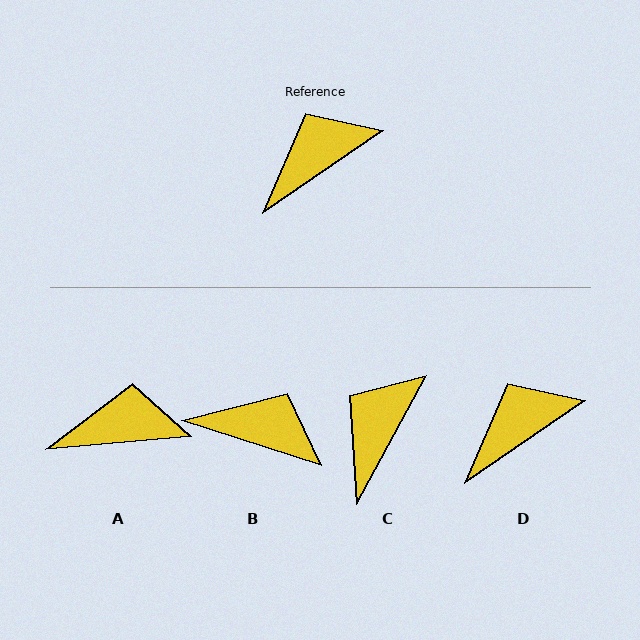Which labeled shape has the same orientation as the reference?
D.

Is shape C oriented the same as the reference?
No, it is off by about 27 degrees.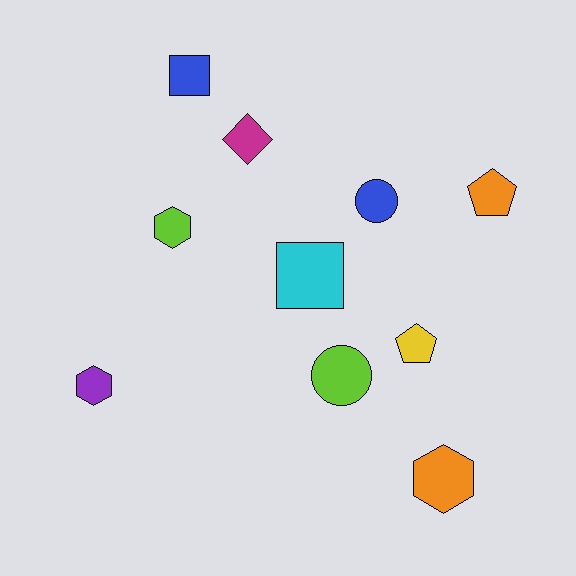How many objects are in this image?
There are 10 objects.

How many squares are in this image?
There are 2 squares.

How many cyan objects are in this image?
There is 1 cyan object.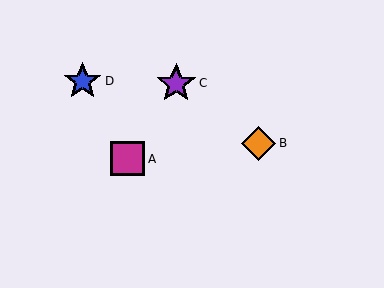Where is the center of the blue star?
The center of the blue star is at (83, 81).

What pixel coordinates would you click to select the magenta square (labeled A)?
Click at (128, 159) to select the magenta square A.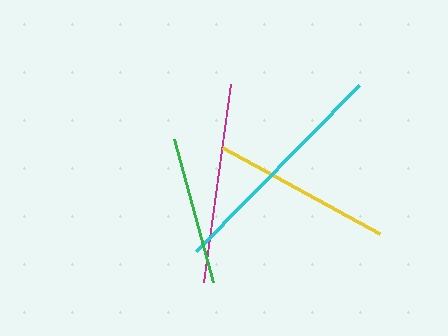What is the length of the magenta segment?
The magenta segment is approximately 201 pixels long.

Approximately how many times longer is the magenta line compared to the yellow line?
The magenta line is approximately 1.1 times the length of the yellow line.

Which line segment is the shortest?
The green line is the shortest at approximately 148 pixels.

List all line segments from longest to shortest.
From longest to shortest: cyan, magenta, yellow, green.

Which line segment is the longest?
The cyan line is the longest at approximately 233 pixels.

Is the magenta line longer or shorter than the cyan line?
The cyan line is longer than the magenta line.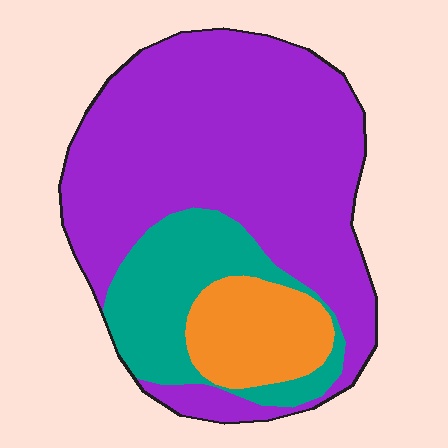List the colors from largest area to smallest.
From largest to smallest: purple, teal, orange.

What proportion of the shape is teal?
Teal takes up between a sixth and a third of the shape.